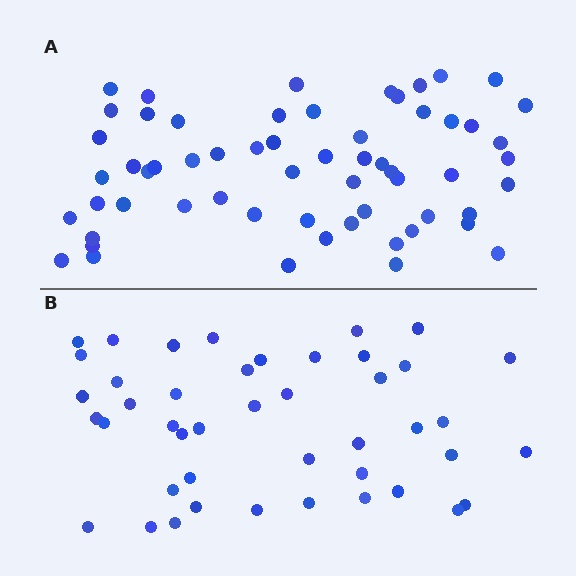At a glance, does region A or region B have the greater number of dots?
Region A (the top region) has more dots.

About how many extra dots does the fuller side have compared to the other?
Region A has approximately 15 more dots than region B.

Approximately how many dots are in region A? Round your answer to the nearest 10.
About 60 dots.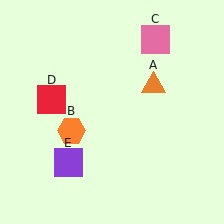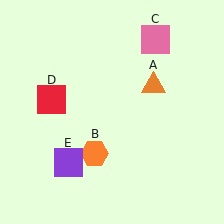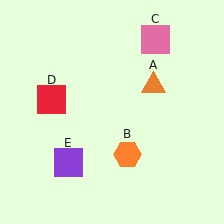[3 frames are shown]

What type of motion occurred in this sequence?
The orange hexagon (object B) rotated counterclockwise around the center of the scene.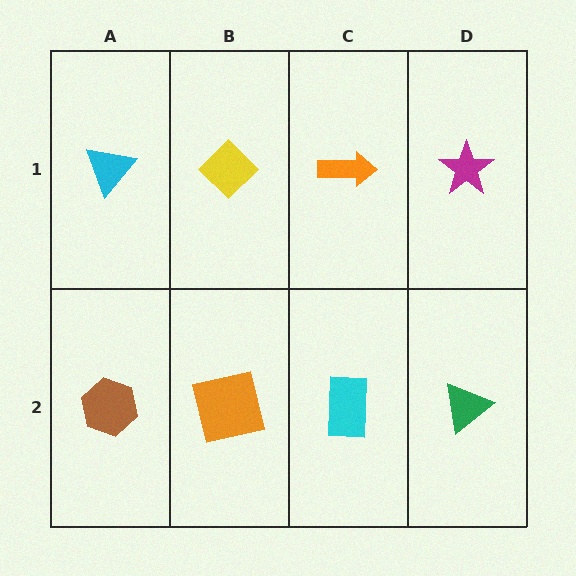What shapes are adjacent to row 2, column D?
A magenta star (row 1, column D), a cyan rectangle (row 2, column C).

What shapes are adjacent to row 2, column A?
A cyan triangle (row 1, column A), an orange square (row 2, column B).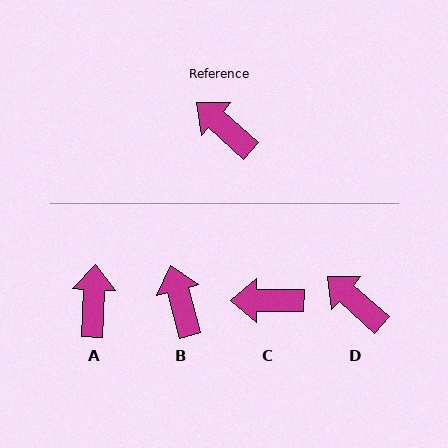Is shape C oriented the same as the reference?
No, it is off by about 41 degrees.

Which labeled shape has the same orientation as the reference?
D.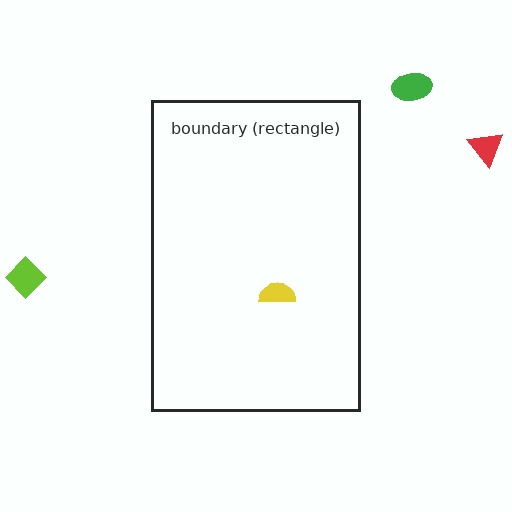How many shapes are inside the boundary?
1 inside, 3 outside.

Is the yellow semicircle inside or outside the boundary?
Inside.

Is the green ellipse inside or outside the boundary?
Outside.